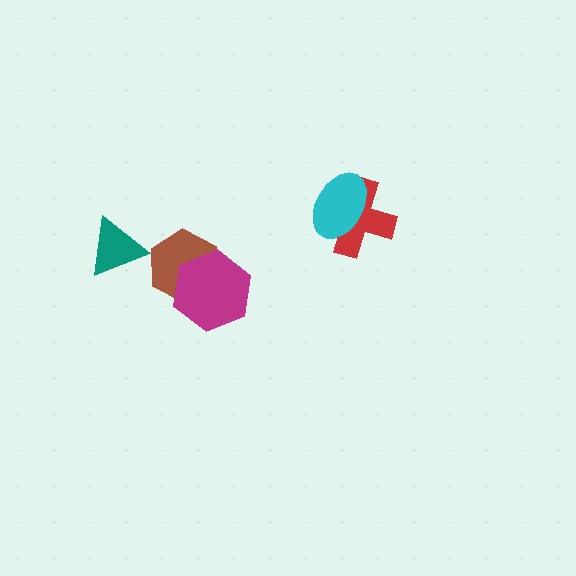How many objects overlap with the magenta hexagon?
1 object overlaps with the magenta hexagon.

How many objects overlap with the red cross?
1 object overlaps with the red cross.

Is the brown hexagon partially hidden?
Yes, it is partially covered by another shape.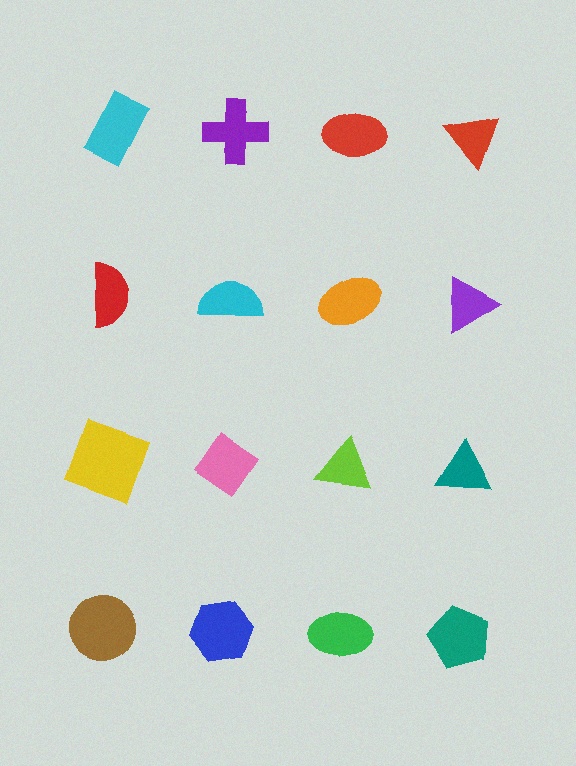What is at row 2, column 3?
An orange ellipse.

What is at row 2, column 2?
A cyan semicircle.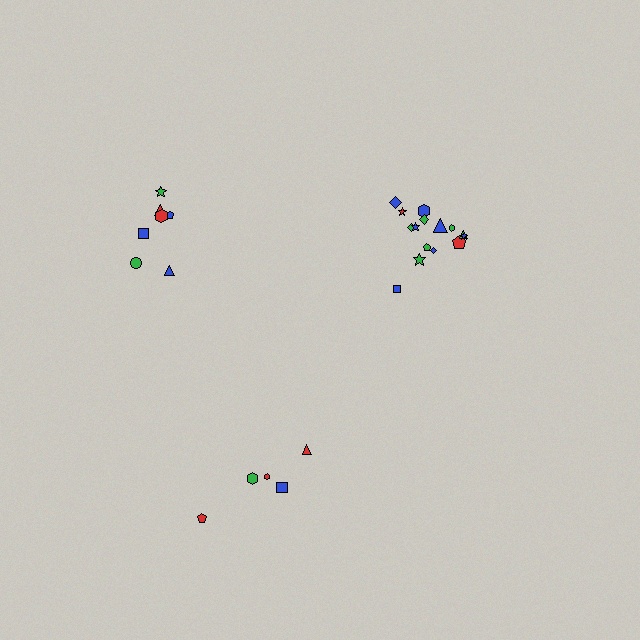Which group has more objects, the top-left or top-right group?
The top-right group.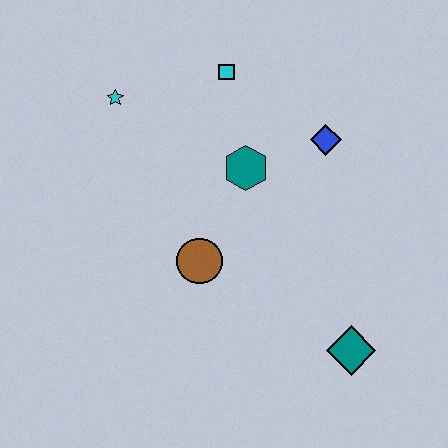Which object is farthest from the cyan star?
The teal diamond is farthest from the cyan star.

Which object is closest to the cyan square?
The teal hexagon is closest to the cyan square.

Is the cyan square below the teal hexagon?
No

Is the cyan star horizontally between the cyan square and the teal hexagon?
No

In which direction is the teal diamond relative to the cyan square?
The teal diamond is below the cyan square.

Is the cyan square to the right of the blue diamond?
No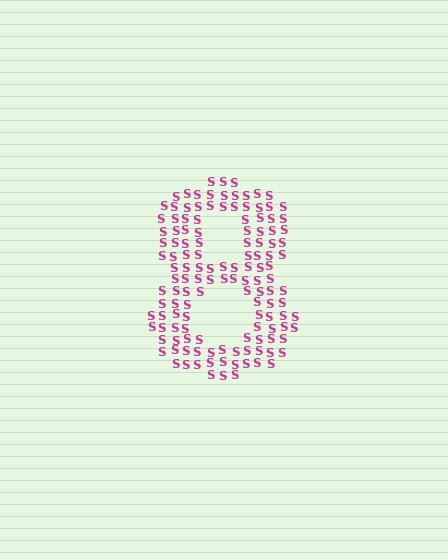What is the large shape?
The large shape is the digit 8.